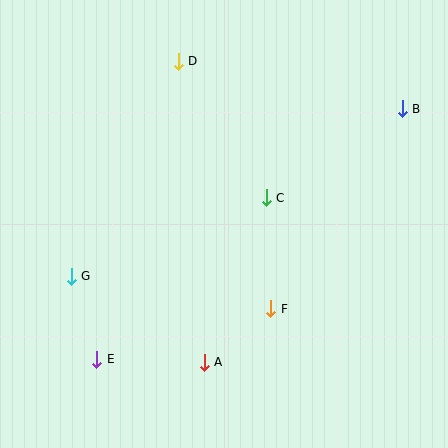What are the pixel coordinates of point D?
Point D is at (178, 61).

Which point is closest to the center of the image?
Point C at (266, 198) is closest to the center.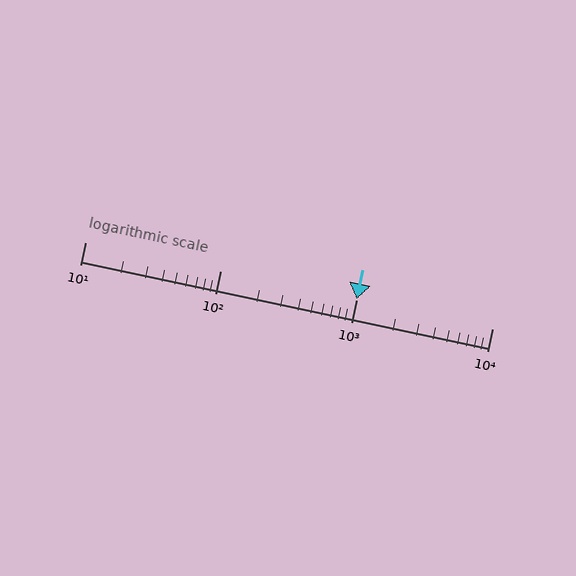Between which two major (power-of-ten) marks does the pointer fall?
The pointer is between 1000 and 10000.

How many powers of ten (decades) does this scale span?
The scale spans 3 decades, from 10 to 10000.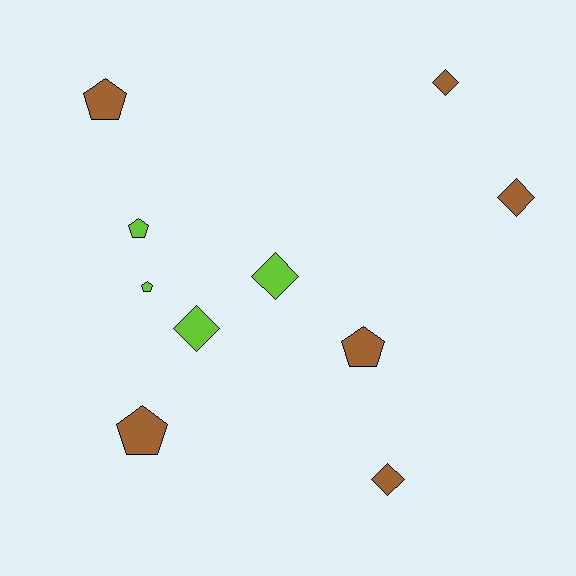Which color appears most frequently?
Brown, with 6 objects.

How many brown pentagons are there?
There are 3 brown pentagons.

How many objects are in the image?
There are 10 objects.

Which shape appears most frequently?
Diamond, with 5 objects.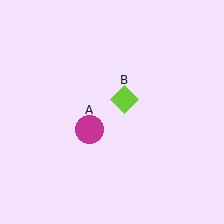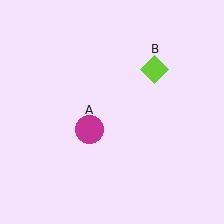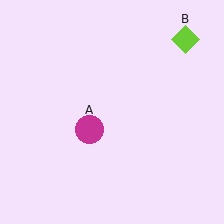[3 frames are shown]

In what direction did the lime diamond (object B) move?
The lime diamond (object B) moved up and to the right.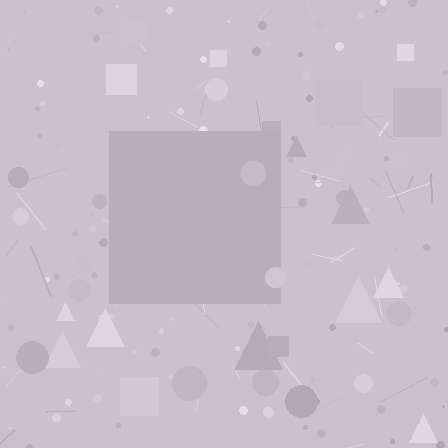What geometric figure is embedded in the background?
A square is embedded in the background.